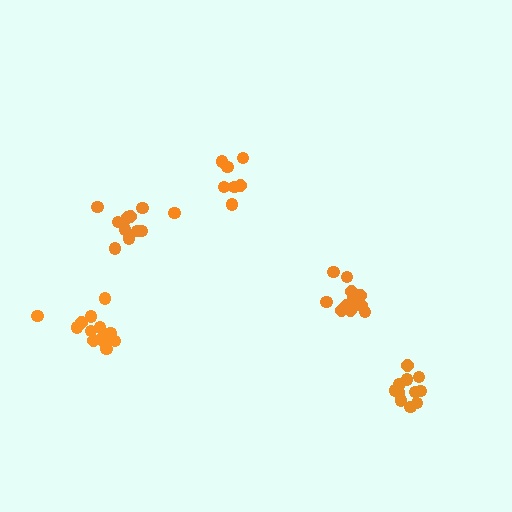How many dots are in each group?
Group 1: 10 dots, Group 2: 12 dots, Group 3: 13 dots, Group 4: 8 dots, Group 5: 14 dots (57 total).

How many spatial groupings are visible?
There are 5 spatial groupings.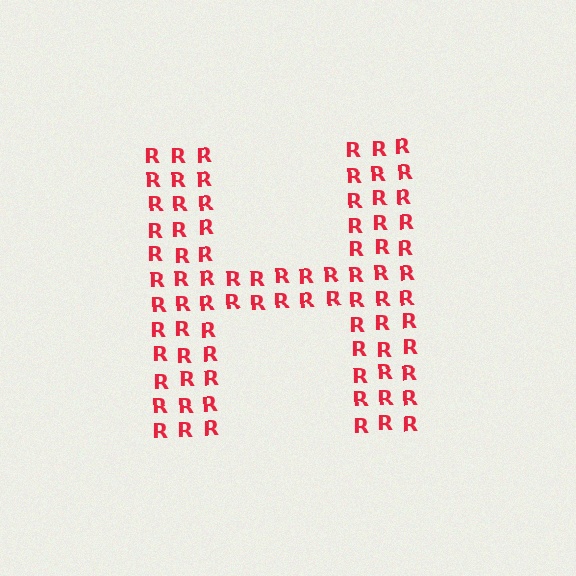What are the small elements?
The small elements are letter R's.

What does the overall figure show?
The overall figure shows the letter H.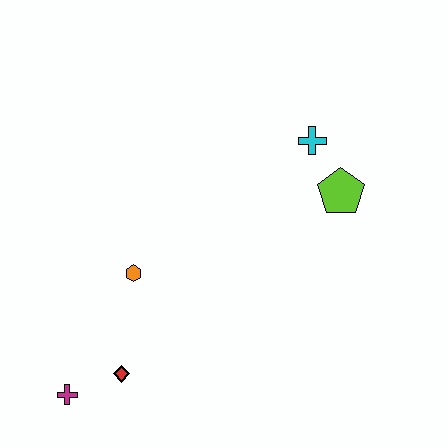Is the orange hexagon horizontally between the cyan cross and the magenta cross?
Yes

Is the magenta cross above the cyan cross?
No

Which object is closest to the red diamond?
The magenta cross is closest to the red diamond.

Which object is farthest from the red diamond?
The cyan cross is farthest from the red diamond.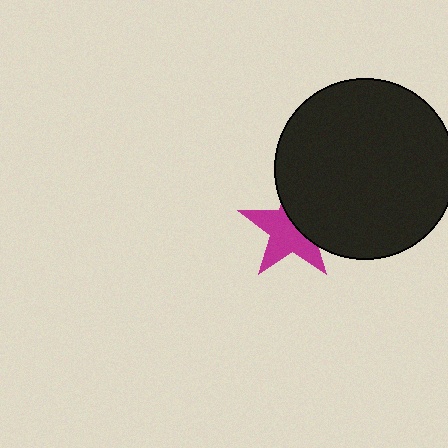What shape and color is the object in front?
The object in front is a black circle.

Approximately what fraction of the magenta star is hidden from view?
Roughly 41% of the magenta star is hidden behind the black circle.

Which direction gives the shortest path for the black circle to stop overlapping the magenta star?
Moving right gives the shortest separation.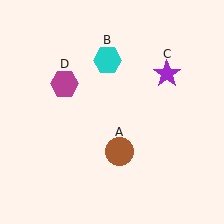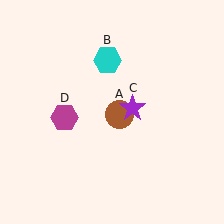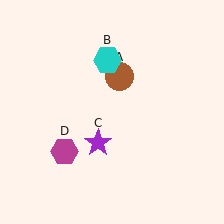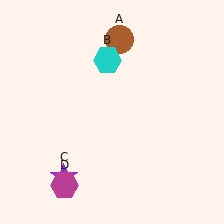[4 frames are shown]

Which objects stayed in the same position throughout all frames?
Cyan hexagon (object B) remained stationary.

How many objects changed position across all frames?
3 objects changed position: brown circle (object A), purple star (object C), magenta hexagon (object D).